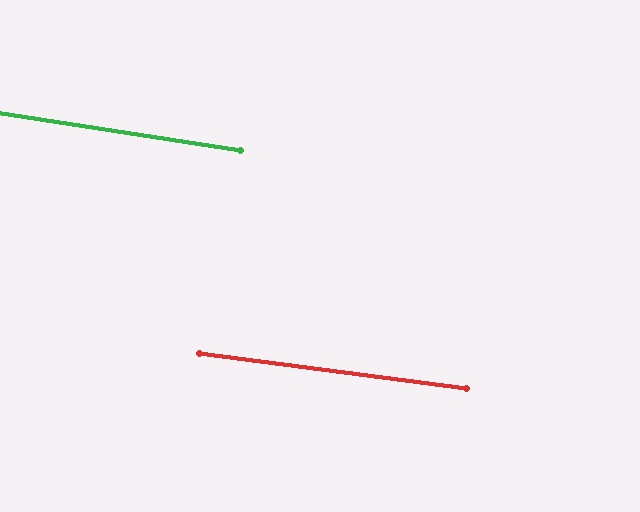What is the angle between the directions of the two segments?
Approximately 1 degree.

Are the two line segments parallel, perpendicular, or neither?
Parallel — their directions differ by only 1.4°.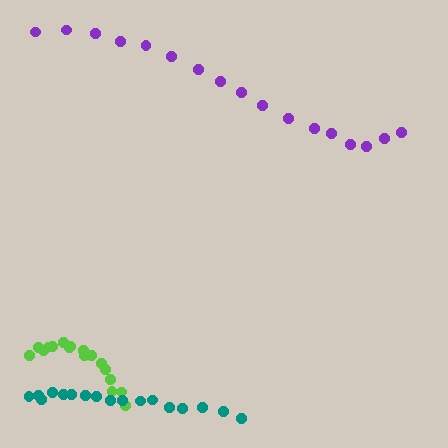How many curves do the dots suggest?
There are 3 distinct paths.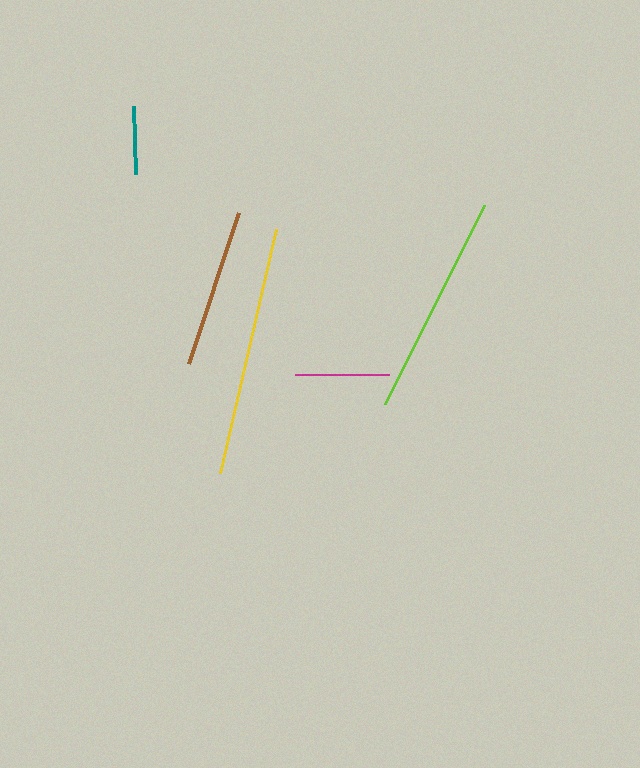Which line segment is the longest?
The yellow line is the longest at approximately 251 pixels.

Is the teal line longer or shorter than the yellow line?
The yellow line is longer than the teal line.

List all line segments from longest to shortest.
From longest to shortest: yellow, lime, brown, magenta, teal.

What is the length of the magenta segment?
The magenta segment is approximately 94 pixels long.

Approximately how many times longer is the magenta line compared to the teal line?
The magenta line is approximately 1.4 times the length of the teal line.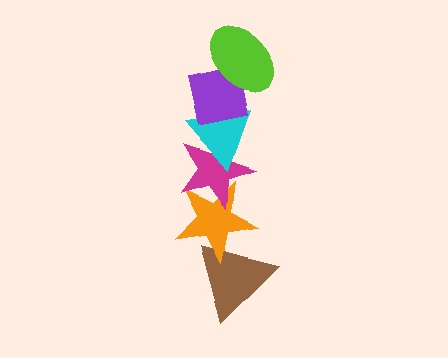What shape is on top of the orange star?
The magenta star is on top of the orange star.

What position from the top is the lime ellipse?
The lime ellipse is 1st from the top.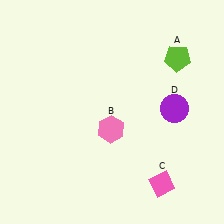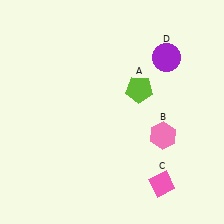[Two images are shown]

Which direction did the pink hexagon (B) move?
The pink hexagon (B) moved right.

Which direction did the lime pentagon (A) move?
The lime pentagon (A) moved left.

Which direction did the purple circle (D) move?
The purple circle (D) moved up.